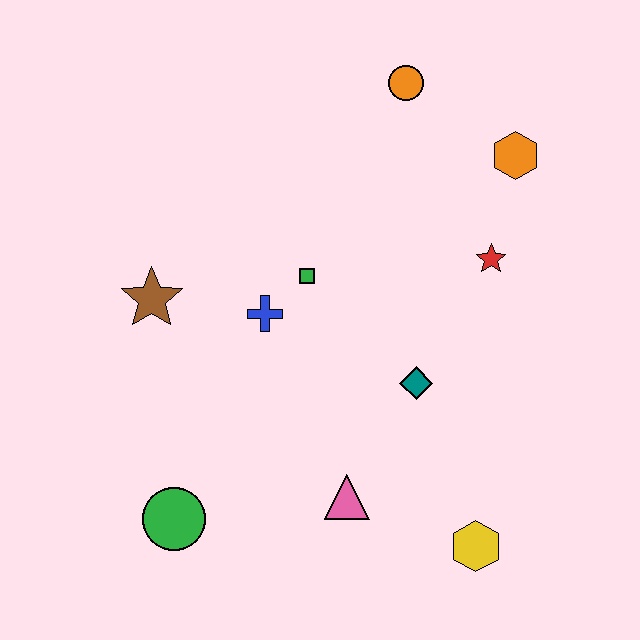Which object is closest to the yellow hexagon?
The pink triangle is closest to the yellow hexagon.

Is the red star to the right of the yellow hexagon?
Yes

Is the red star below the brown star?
No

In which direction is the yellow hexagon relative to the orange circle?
The yellow hexagon is below the orange circle.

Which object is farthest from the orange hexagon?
The green circle is farthest from the orange hexagon.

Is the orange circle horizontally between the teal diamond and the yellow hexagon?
No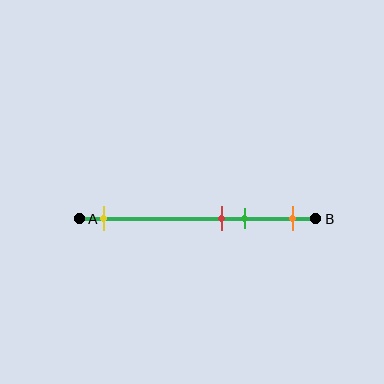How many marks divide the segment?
There are 4 marks dividing the segment.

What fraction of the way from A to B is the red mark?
The red mark is approximately 60% (0.6) of the way from A to B.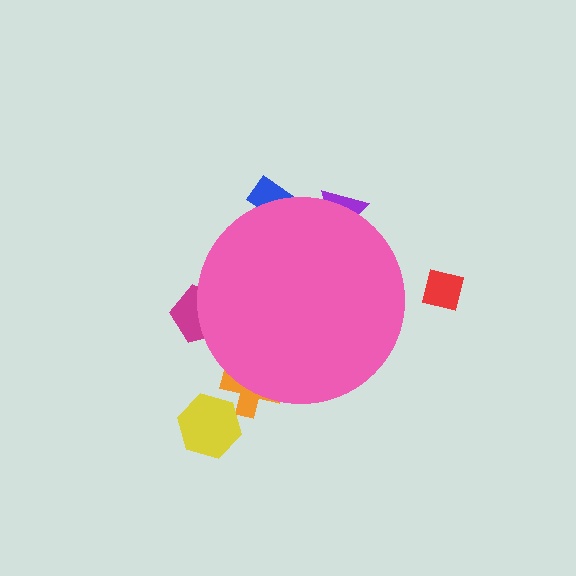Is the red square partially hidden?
No, the red square is fully visible.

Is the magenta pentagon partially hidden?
Yes, the magenta pentagon is partially hidden behind the pink circle.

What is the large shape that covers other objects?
A pink circle.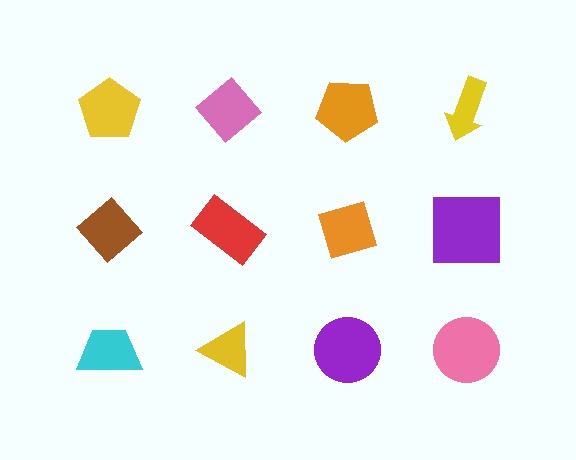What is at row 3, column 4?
A pink circle.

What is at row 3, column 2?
A yellow triangle.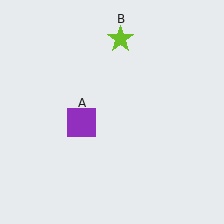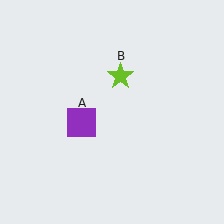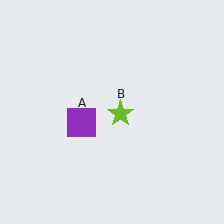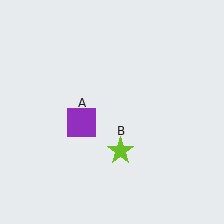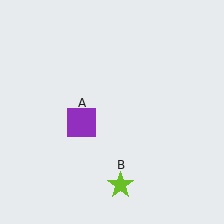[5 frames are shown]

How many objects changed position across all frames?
1 object changed position: lime star (object B).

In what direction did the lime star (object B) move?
The lime star (object B) moved down.